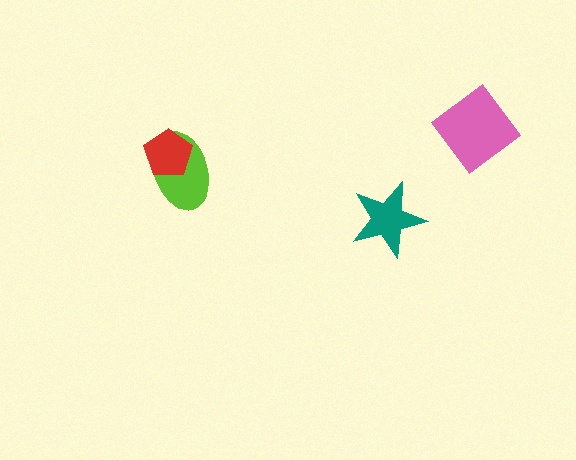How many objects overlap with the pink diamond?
0 objects overlap with the pink diamond.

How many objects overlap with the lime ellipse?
1 object overlaps with the lime ellipse.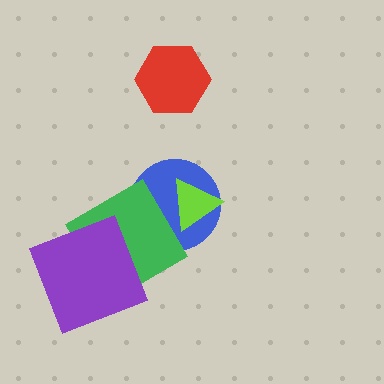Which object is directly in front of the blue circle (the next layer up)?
The green diamond is directly in front of the blue circle.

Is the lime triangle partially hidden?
No, no other shape covers it.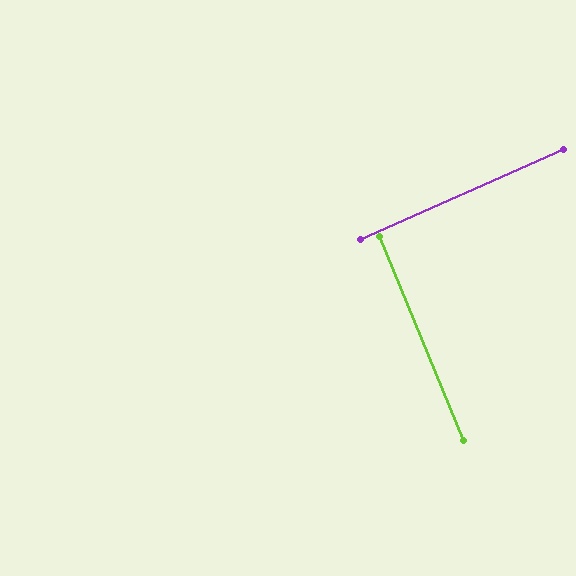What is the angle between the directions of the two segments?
Approximately 89 degrees.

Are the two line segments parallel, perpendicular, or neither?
Perpendicular — they meet at approximately 89°.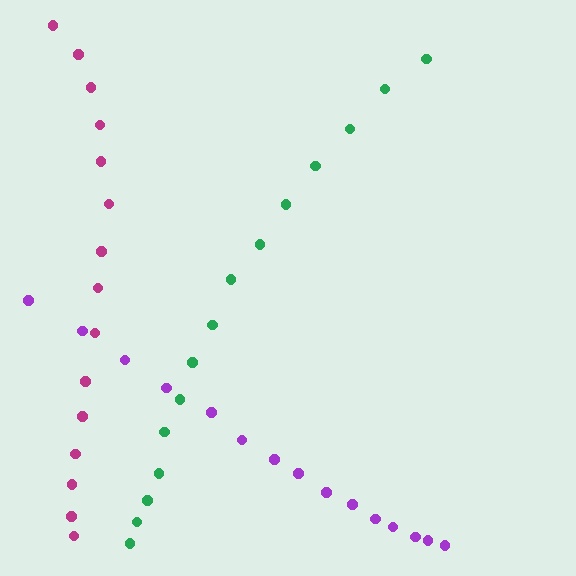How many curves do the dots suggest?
There are 3 distinct paths.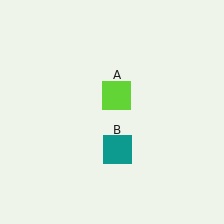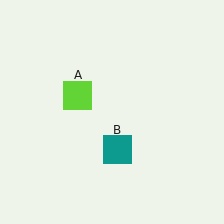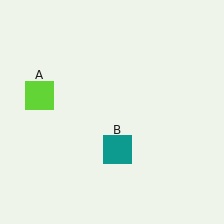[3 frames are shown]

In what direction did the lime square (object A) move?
The lime square (object A) moved left.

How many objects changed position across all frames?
1 object changed position: lime square (object A).